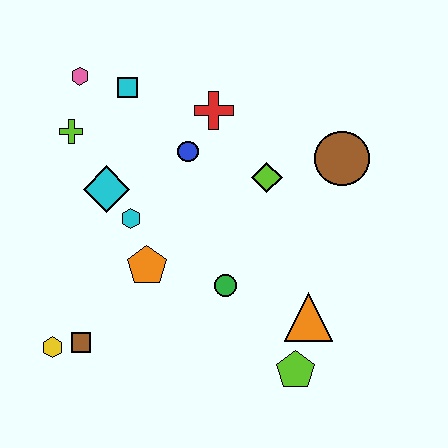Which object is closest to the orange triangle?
The lime pentagon is closest to the orange triangle.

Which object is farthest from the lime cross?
The lime pentagon is farthest from the lime cross.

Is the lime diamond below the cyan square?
Yes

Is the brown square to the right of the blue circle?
No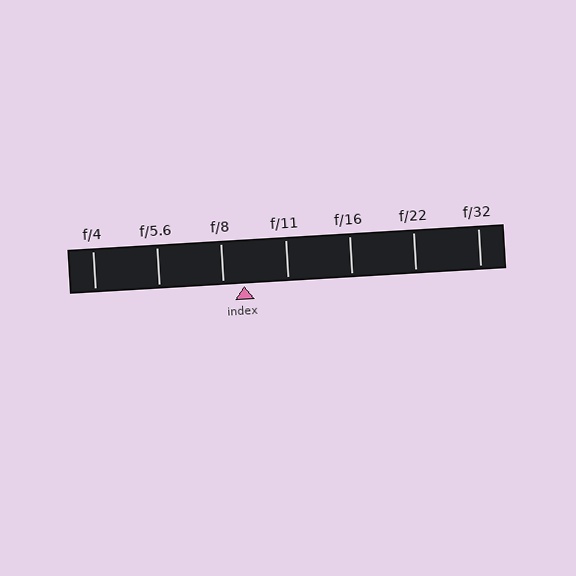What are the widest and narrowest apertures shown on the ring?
The widest aperture shown is f/4 and the narrowest is f/32.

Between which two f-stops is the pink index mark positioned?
The index mark is between f/8 and f/11.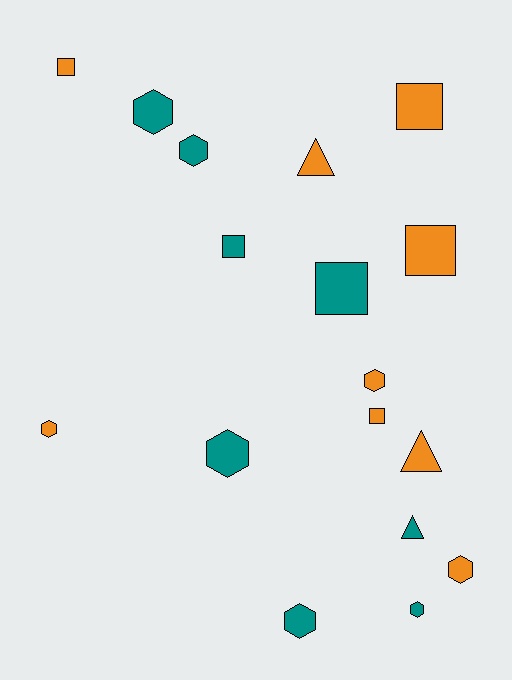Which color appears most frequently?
Orange, with 9 objects.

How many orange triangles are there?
There are 2 orange triangles.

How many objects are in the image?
There are 17 objects.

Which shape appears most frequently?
Hexagon, with 8 objects.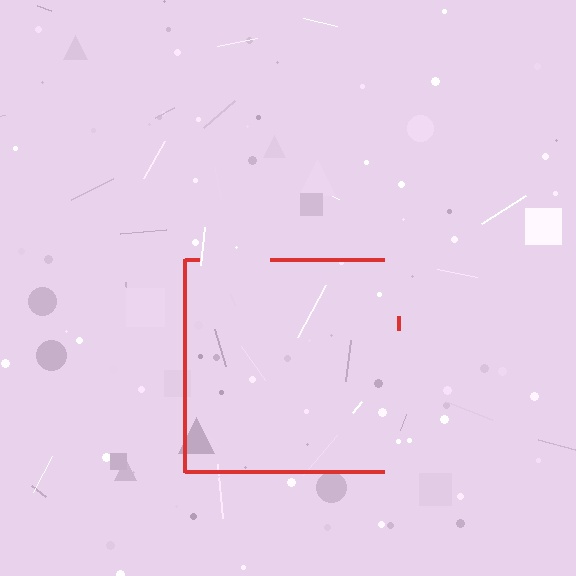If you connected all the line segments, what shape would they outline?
They would outline a square.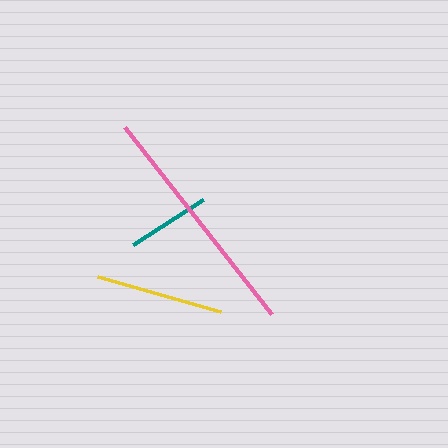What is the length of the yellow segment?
The yellow segment is approximately 127 pixels long.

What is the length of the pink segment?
The pink segment is approximately 238 pixels long.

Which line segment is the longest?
The pink line is the longest at approximately 238 pixels.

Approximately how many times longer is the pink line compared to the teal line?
The pink line is approximately 2.9 times the length of the teal line.